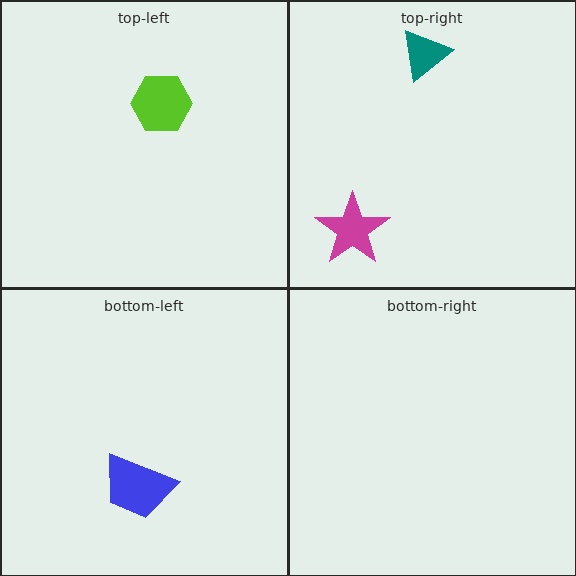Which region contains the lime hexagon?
The top-left region.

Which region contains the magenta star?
The top-right region.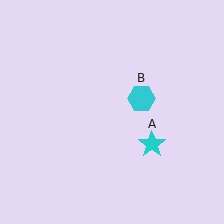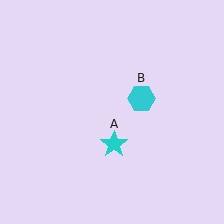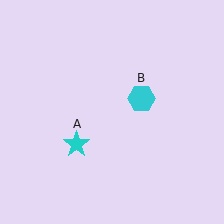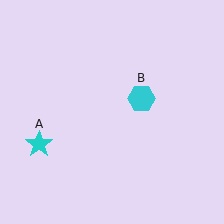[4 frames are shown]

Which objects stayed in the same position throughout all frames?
Cyan hexagon (object B) remained stationary.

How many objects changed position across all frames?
1 object changed position: cyan star (object A).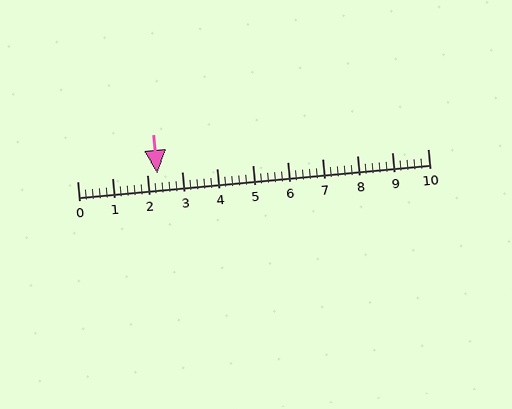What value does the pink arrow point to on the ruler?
The pink arrow points to approximately 2.3.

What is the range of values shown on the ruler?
The ruler shows values from 0 to 10.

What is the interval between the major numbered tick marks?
The major tick marks are spaced 1 units apart.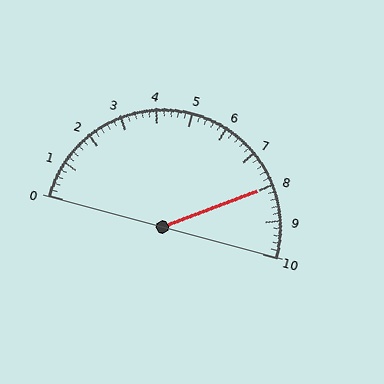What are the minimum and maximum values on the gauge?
The gauge ranges from 0 to 10.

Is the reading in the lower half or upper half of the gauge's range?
The reading is in the upper half of the range (0 to 10).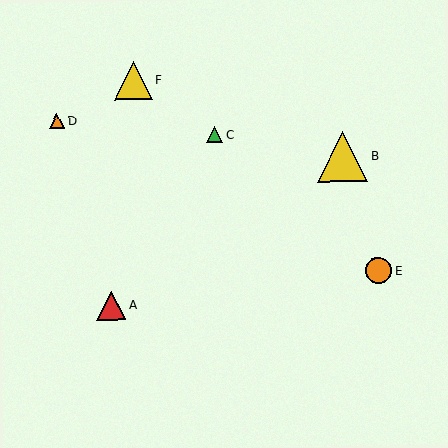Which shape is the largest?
The yellow triangle (labeled B) is the largest.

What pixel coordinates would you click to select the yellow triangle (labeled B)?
Click at (343, 156) to select the yellow triangle B.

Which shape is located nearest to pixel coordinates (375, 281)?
The orange circle (labeled E) at (378, 271) is nearest to that location.